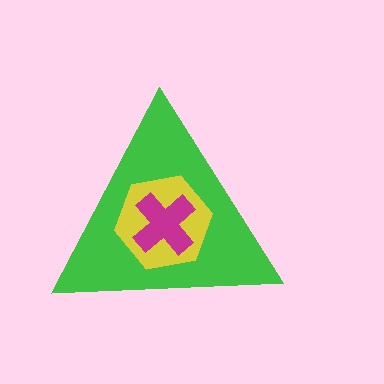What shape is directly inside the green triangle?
The yellow hexagon.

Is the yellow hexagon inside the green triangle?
Yes.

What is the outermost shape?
The green triangle.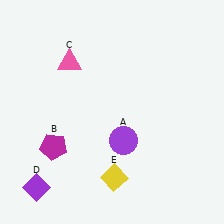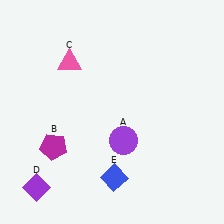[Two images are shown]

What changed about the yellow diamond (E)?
In Image 1, E is yellow. In Image 2, it changed to blue.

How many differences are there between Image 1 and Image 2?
There is 1 difference between the two images.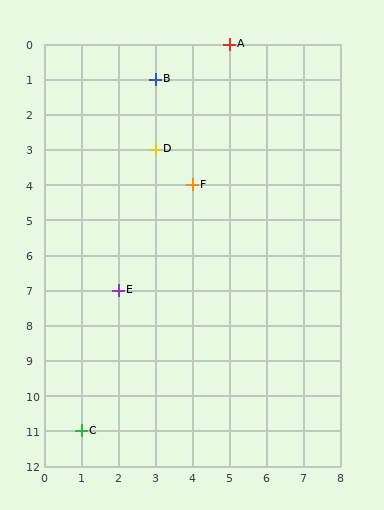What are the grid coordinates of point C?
Point C is at grid coordinates (1, 11).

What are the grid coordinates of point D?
Point D is at grid coordinates (3, 3).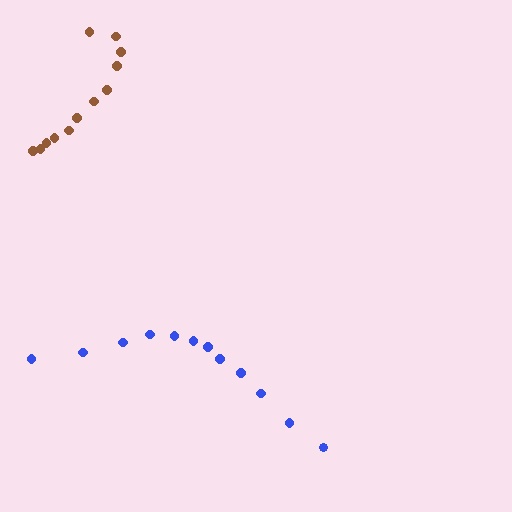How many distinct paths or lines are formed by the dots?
There are 2 distinct paths.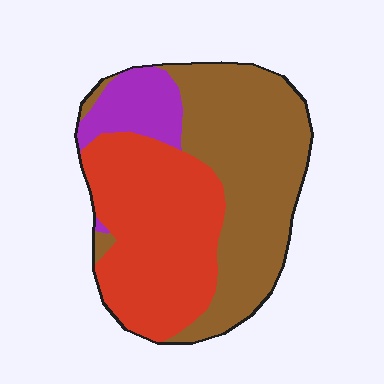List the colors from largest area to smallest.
From largest to smallest: brown, red, purple.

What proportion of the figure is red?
Red takes up between a quarter and a half of the figure.